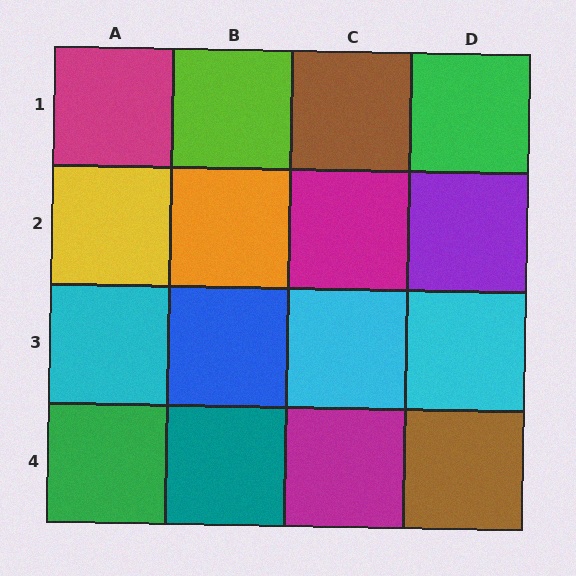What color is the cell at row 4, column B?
Teal.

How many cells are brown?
2 cells are brown.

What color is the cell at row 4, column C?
Magenta.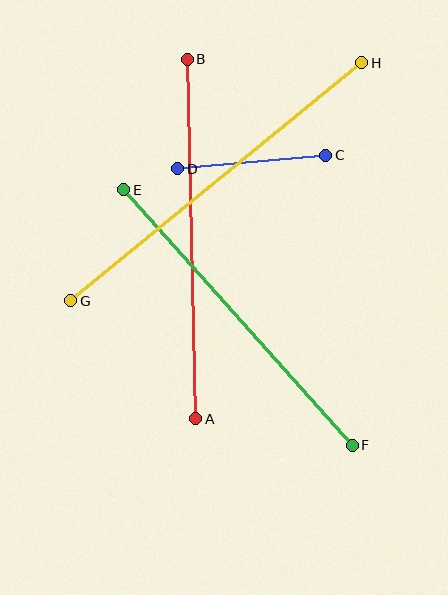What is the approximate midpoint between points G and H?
The midpoint is at approximately (216, 182) pixels.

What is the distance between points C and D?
The distance is approximately 149 pixels.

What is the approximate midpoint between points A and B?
The midpoint is at approximately (192, 239) pixels.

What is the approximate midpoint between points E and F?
The midpoint is at approximately (238, 318) pixels.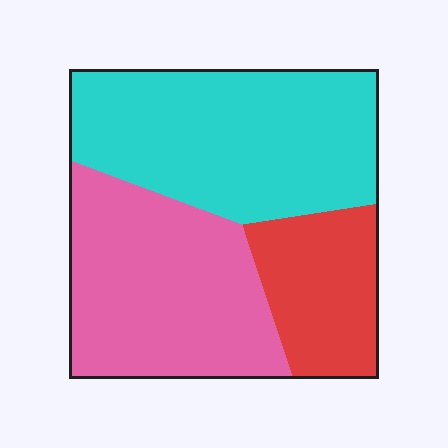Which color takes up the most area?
Cyan, at roughly 45%.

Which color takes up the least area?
Red, at roughly 20%.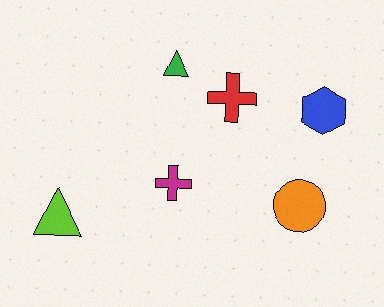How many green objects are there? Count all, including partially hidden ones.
There is 1 green object.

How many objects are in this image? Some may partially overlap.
There are 6 objects.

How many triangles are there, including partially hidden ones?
There are 2 triangles.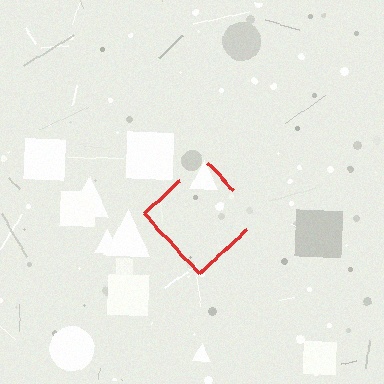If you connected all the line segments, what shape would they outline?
They would outline a diamond.